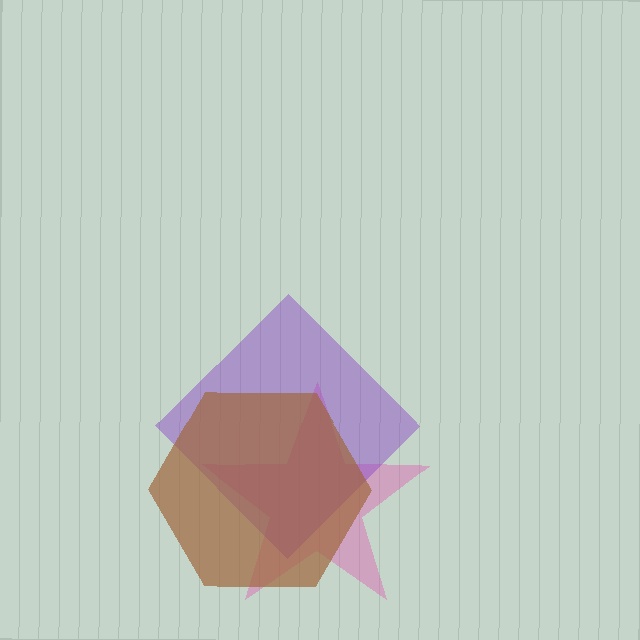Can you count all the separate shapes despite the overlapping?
Yes, there are 3 separate shapes.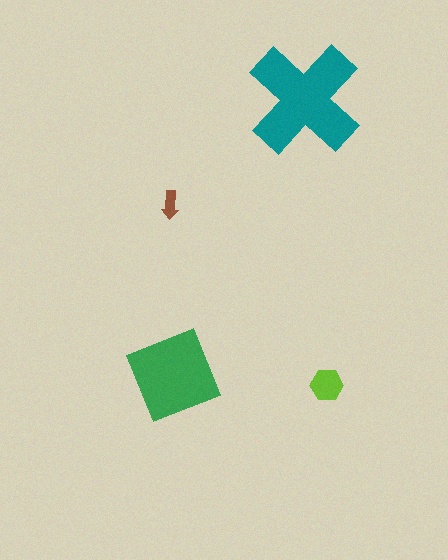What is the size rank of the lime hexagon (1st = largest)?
3rd.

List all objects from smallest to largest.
The brown arrow, the lime hexagon, the green diamond, the teal cross.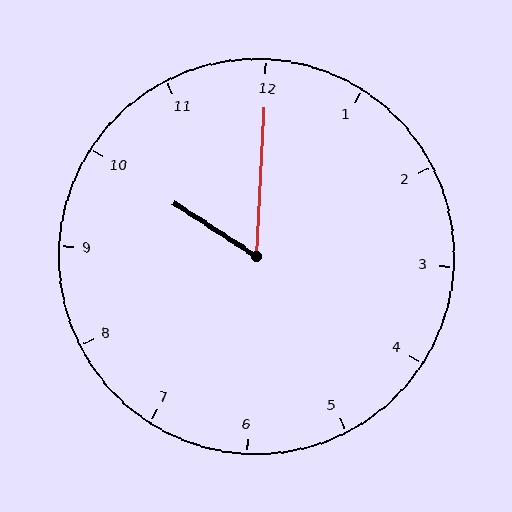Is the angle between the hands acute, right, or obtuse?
It is acute.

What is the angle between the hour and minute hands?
Approximately 60 degrees.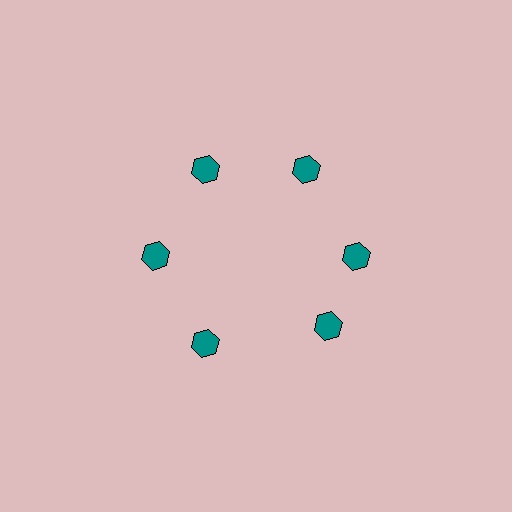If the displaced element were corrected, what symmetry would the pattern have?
It would have 6-fold rotational symmetry — the pattern would map onto itself every 60 degrees.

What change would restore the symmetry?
The symmetry would be restored by rotating it back into even spacing with its neighbors so that all 6 hexagons sit at equal angles and equal distance from the center.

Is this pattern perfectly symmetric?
No. The 6 teal hexagons are arranged in a ring, but one element near the 5 o'clock position is rotated out of alignment along the ring, breaking the 6-fold rotational symmetry.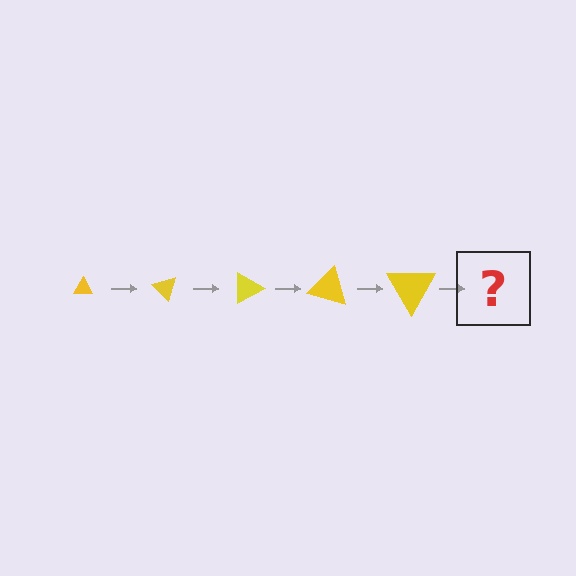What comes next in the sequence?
The next element should be a triangle, larger than the previous one and rotated 225 degrees from the start.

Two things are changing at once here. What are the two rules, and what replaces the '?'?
The two rules are that the triangle grows larger each step and it rotates 45 degrees each step. The '?' should be a triangle, larger than the previous one and rotated 225 degrees from the start.